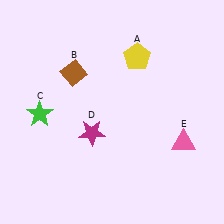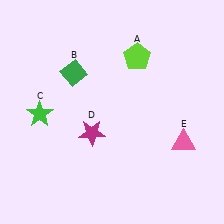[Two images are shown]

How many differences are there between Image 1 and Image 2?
There are 2 differences between the two images.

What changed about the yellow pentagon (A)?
In Image 1, A is yellow. In Image 2, it changed to lime.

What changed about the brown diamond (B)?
In Image 1, B is brown. In Image 2, it changed to green.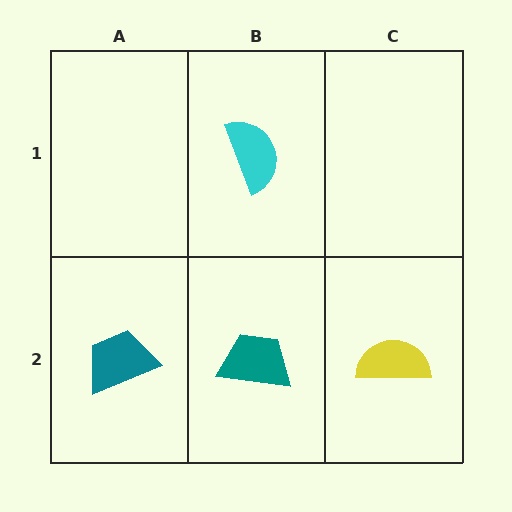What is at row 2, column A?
A teal trapezoid.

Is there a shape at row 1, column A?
No, that cell is empty.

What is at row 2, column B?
A teal trapezoid.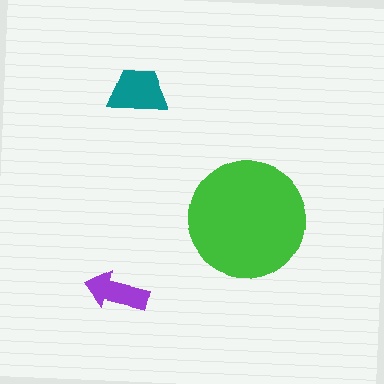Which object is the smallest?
The purple arrow.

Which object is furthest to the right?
The green circle is rightmost.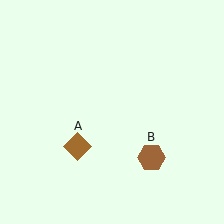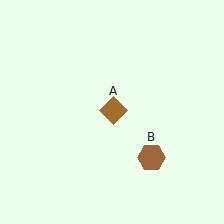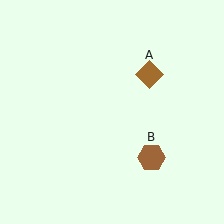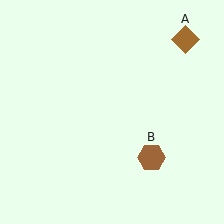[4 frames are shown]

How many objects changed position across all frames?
1 object changed position: brown diamond (object A).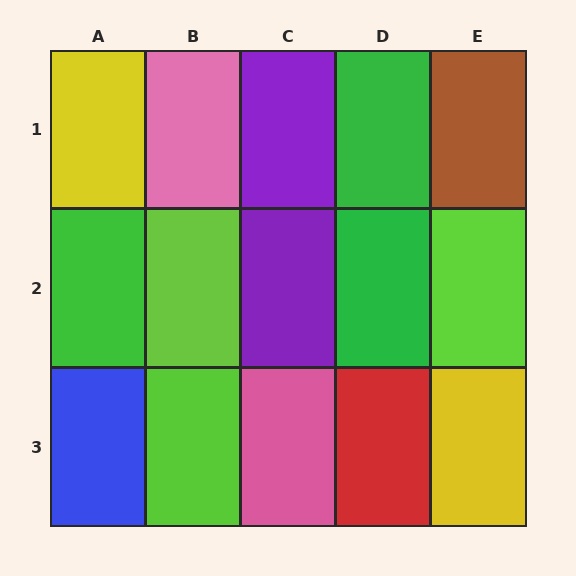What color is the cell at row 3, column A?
Blue.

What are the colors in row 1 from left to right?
Yellow, pink, purple, green, brown.